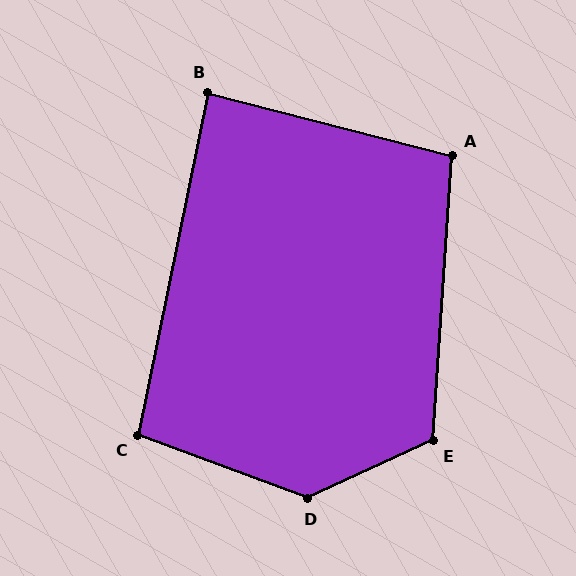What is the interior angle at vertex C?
Approximately 99 degrees (obtuse).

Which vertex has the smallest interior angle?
B, at approximately 87 degrees.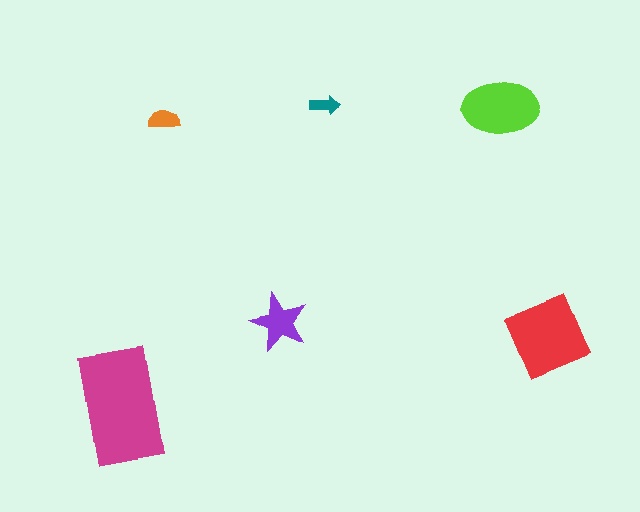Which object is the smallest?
The teal arrow.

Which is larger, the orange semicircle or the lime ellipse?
The lime ellipse.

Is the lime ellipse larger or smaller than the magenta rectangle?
Smaller.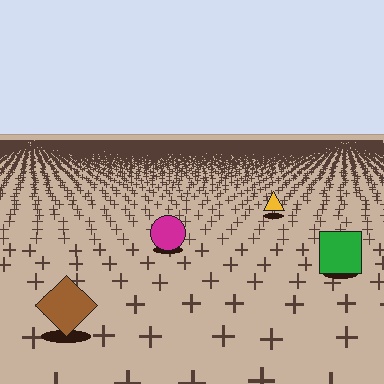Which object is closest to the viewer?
The brown diamond is closest. The texture marks near it are larger and more spread out.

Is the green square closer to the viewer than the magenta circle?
Yes. The green square is closer — you can tell from the texture gradient: the ground texture is coarser near it.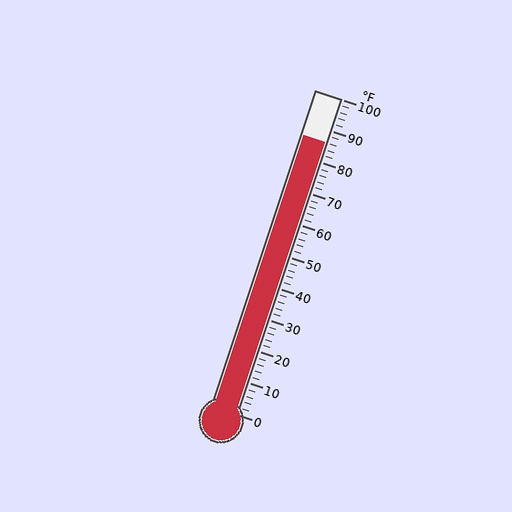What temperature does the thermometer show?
The thermometer shows approximately 86°F.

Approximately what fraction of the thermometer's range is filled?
The thermometer is filled to approximately 85% of its range.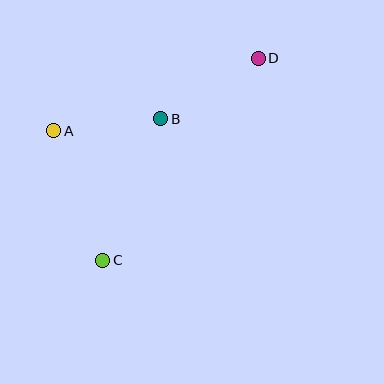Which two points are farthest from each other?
Points C and D are farthest from each other.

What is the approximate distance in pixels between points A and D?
The distance between A and D is approximately 217 pixels.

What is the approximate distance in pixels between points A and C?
The distance between A and C is approximately 139 pixels.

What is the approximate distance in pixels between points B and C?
The distance between B and C is approximately 153 pixels.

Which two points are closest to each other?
Points A and B are closest to each other.